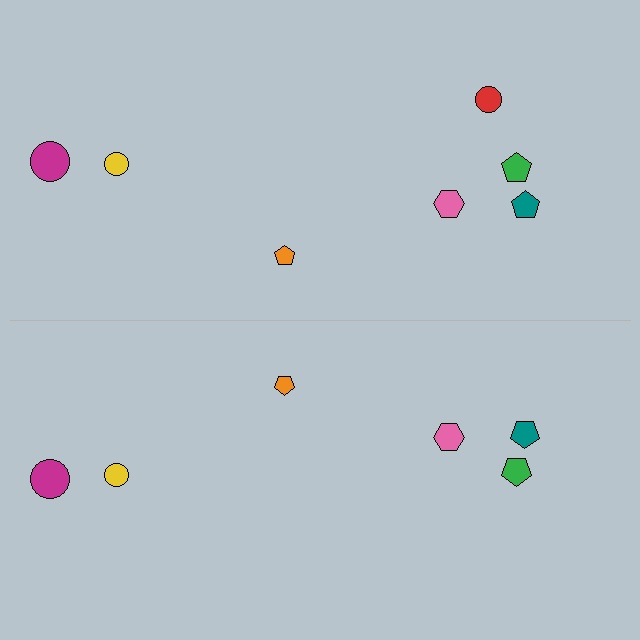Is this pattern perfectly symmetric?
No, the pattern is not perfectly symmetric. A red circle is missing from the bottom side.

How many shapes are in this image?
There are 13 shapes in this image.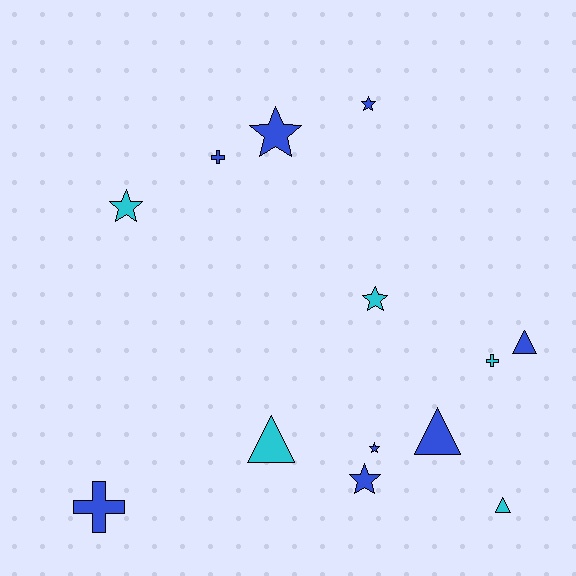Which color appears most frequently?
Blue, with 8 objects.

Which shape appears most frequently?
Star, with 6 objects.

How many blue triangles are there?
There are 2 blue triangles.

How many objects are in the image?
There are 13 objects.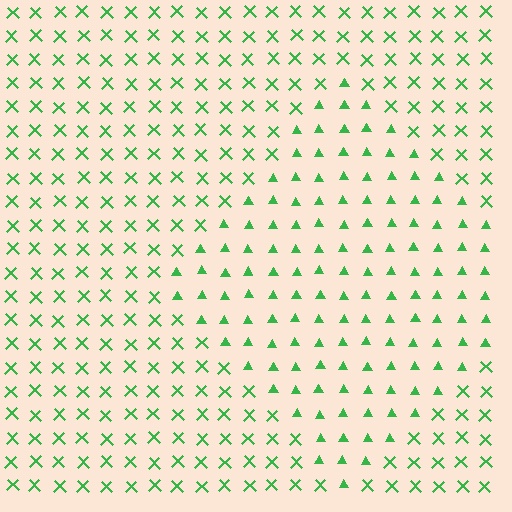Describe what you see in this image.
The image is filled with small green elements arranged in a uniform grid. A diamond-shaped region contains triangles, while the surrounding area contains X marks. The boundary is defined purely by the change in element shape.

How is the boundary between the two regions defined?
The boundary is defined by a change in element shape: triangles inside vs. X marks outside. All elements share the same color and spacing.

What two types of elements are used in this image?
The image uses triangles inside the diamond region and X marks outside it.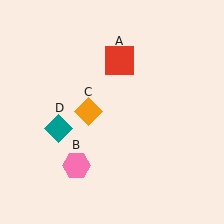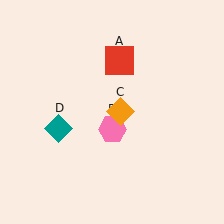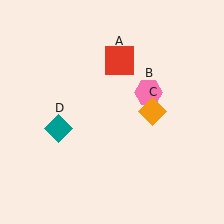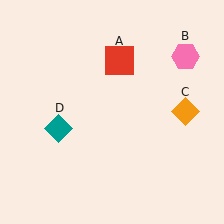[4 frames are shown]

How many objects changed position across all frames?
2 objects changed position: pink hexagon (object B), orange diamond (object C).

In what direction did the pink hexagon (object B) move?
The pink hexagon (object B) moved up and to the right.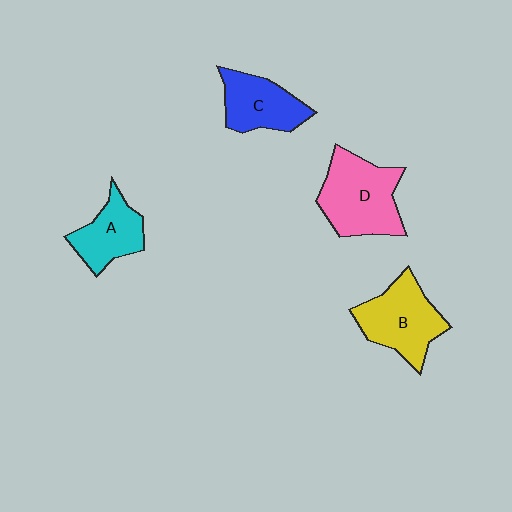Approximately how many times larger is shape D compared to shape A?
Approximately 1.5 times.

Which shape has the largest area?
Shape D (pink).